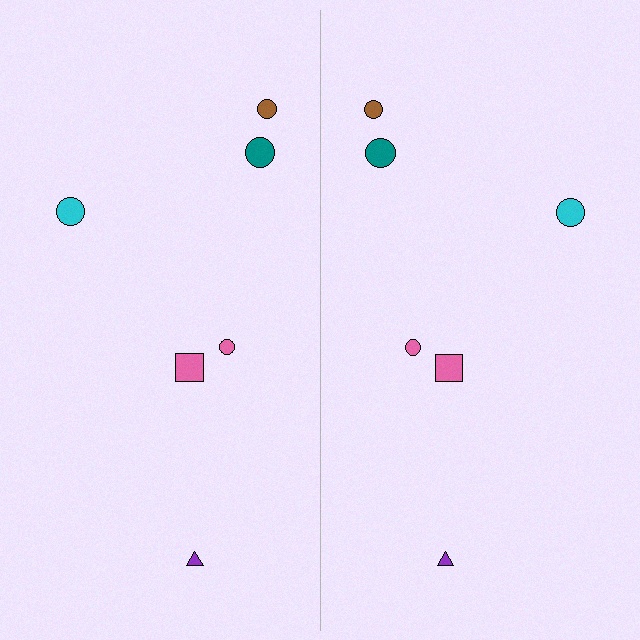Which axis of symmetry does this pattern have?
The pattern has a vertical axis of symmetry running through the center of the image.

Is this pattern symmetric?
Yes, this pattern has bilateral (reflection) symmetry.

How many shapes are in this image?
There are 12 shapes in this image.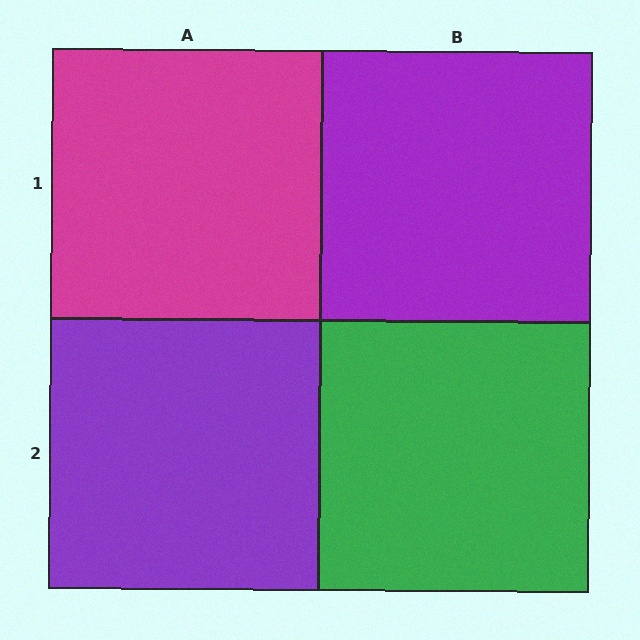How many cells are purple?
2 cells are purple.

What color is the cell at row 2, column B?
Green.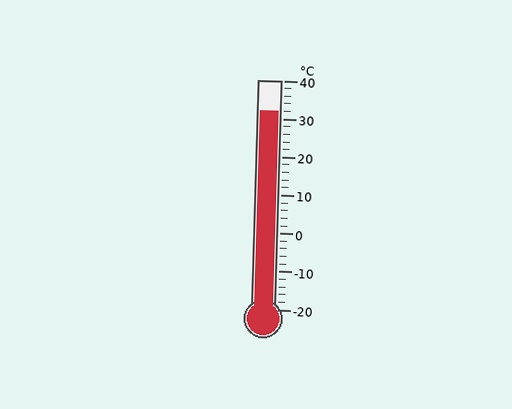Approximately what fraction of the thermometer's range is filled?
The thermometer is filled to approximately 85% of its range.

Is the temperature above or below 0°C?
The temperature is above 0°C.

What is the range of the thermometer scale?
The thermometer scale ranges from -20°C to 40°C.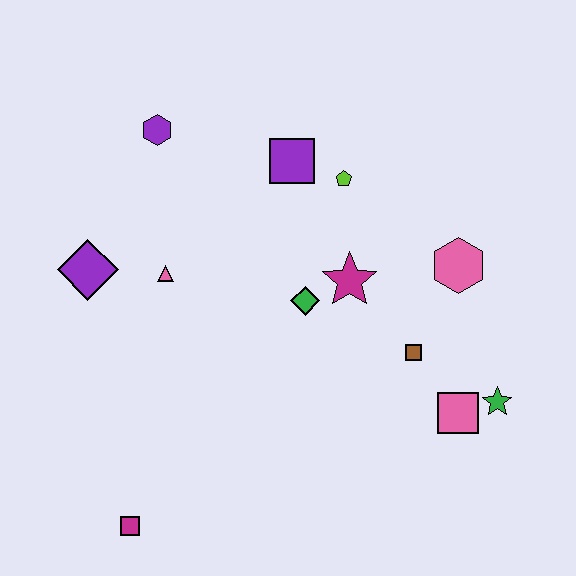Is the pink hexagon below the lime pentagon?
Yes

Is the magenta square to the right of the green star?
No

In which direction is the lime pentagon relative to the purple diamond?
The lime pentagon is to the right of the purple diamond.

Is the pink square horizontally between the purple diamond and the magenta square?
No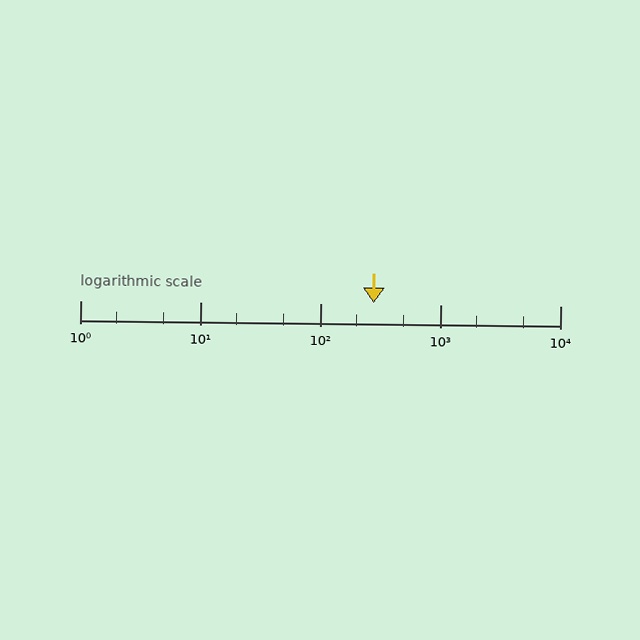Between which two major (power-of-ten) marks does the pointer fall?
The pointer is between 100 and 1000.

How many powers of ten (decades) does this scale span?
The scale spans 4 decades, from 1 to 10000.